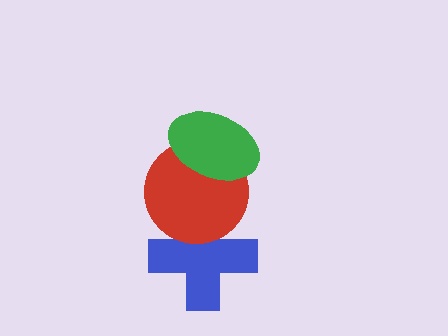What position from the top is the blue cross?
The blue cross is 3rd from the top.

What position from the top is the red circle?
The red circle is 2nd from the top.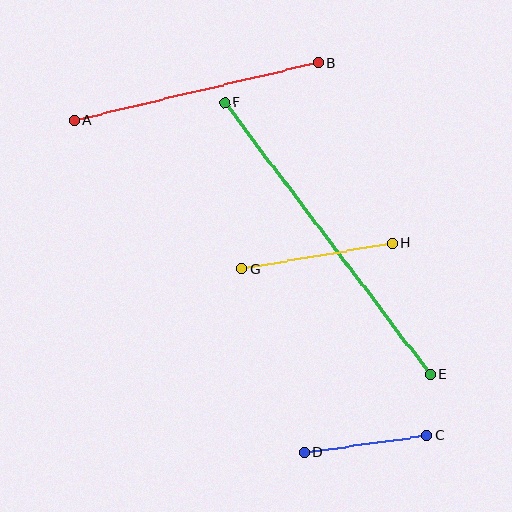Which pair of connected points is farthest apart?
Points E and F are farthest apart.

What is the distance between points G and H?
The distance is approximately 153 pixels.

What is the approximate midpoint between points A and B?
The midpoint is at approximately (196, 92) pixels.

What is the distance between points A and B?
The distance is approximately 251 pixels.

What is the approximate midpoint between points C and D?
The midpoint is at approximately (366, 444) pixels.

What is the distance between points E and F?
The distance is approximately 341 pixels.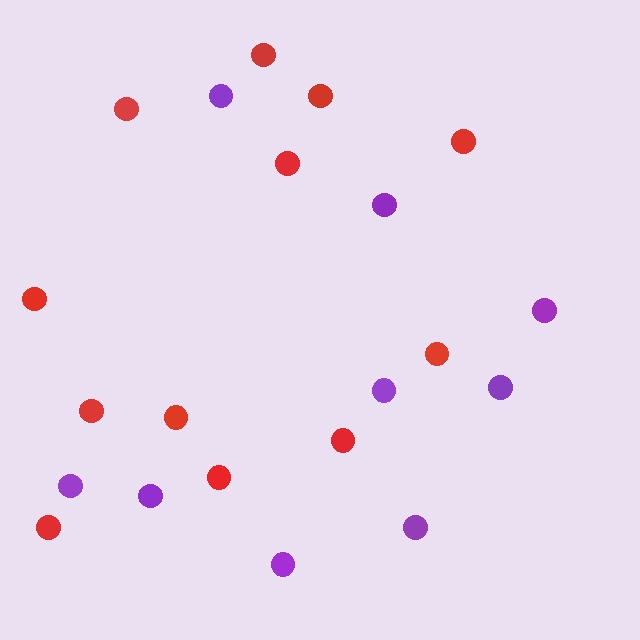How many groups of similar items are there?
There are 2 groups: one group of red circles (12) and one group of purple circles (9).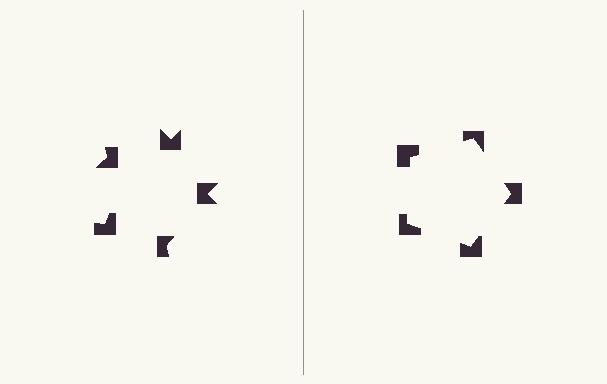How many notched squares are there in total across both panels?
10 — 5 on each side.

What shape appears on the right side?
An illusory pentagon.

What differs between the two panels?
The notched squares are positioned identically on both sides; only the wedge orientations differ. On the right they align to a pentagon; on the left they are misaligned.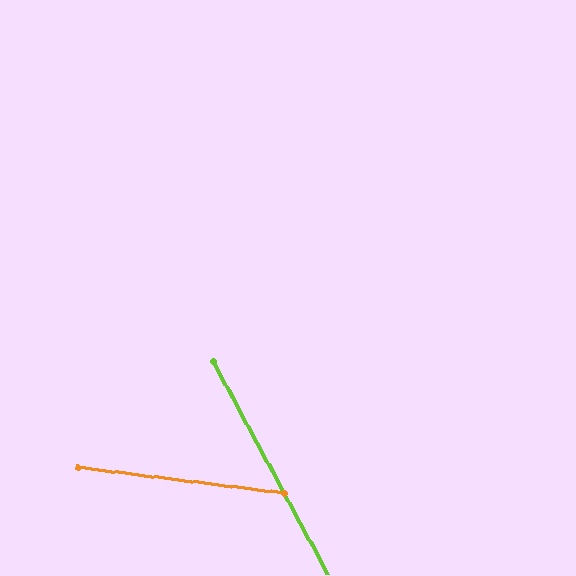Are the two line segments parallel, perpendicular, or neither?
Neither parallel nor perpendicular — they differ by about 55°.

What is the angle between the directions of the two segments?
Approximately 55 degrees.